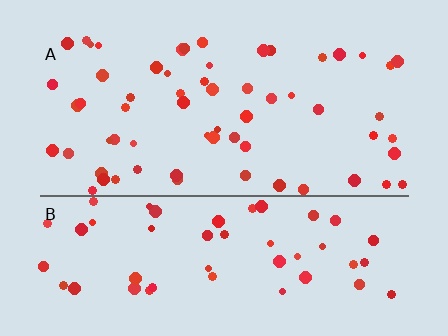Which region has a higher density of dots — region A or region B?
A (the top).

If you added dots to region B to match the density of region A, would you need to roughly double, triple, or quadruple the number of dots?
Approximately double.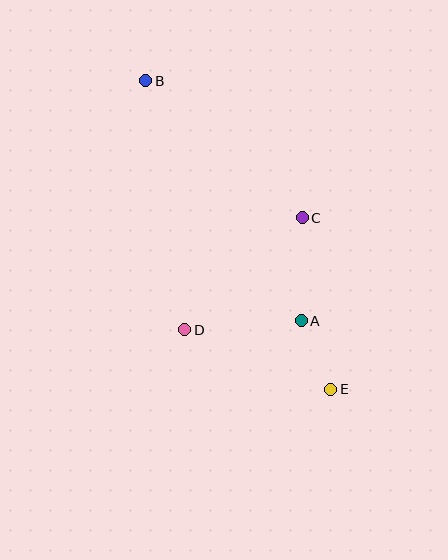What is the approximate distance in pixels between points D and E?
The distance between D and E is approximately 158 pixels.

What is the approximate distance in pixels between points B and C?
The distance between B and C is approximately 208 pixels.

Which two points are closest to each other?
Points A and E are closest to each other.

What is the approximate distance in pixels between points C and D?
The distance between C and D is approximately 162 pixels.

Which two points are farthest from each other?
Points B and E are farthest from each other.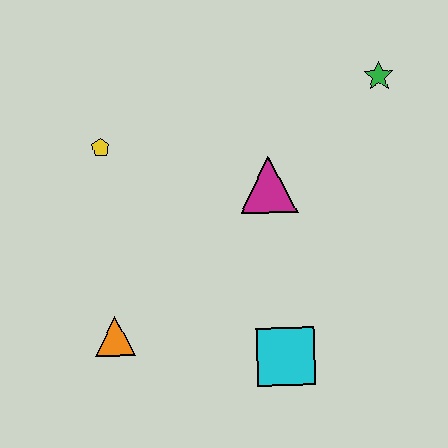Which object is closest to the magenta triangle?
The green star is closest to the magenta triangle.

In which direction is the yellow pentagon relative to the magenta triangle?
The yellow pentagon is to the left of the magenta triangle.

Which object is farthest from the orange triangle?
The green star is farthest from the orange triangle.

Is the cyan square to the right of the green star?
No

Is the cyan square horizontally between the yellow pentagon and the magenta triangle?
No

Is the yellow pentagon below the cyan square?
No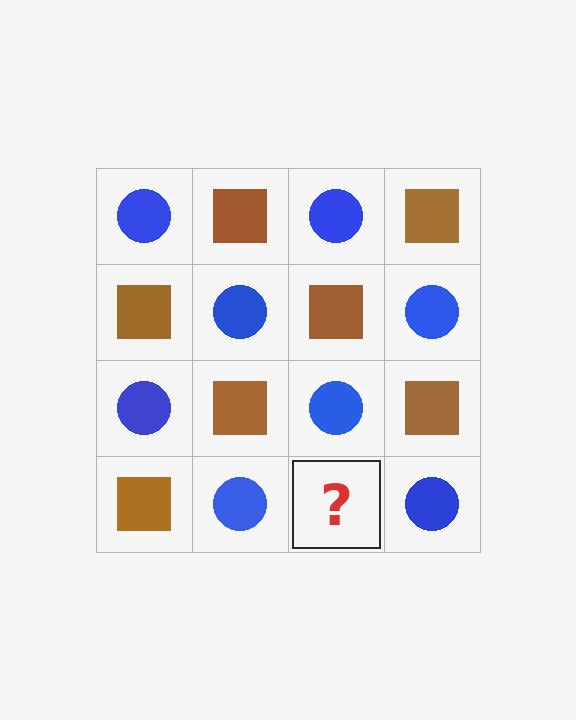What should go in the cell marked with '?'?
The missing cell should contain a brown square.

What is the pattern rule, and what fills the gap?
The rule is that it alternates blue circle and brown square in a checkerboard pattern. The gap should be filled with a brown square.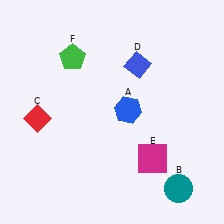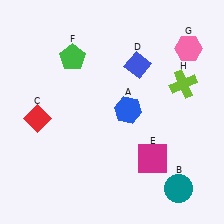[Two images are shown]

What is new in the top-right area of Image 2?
A pink hexagon (G) was added in the top-right area of Image 2.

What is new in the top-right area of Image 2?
A lime cross (H) was added in the top-right area of Image 2.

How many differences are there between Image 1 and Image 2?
There are 2 differences between the two images.